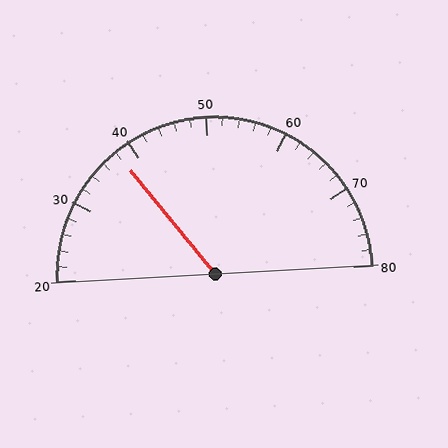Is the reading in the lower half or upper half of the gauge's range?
The reading is in the lower half of the range (20 to 80).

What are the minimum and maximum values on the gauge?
The gauge ranges from 20 to 80.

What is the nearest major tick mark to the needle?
The nearest major tick mark is 40.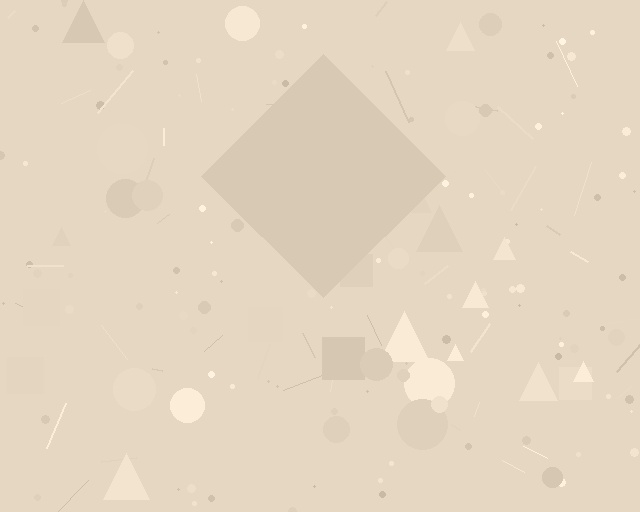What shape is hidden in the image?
A diamond is hidden in the image.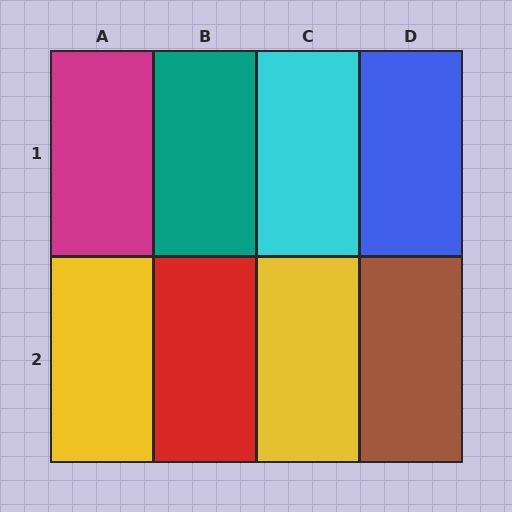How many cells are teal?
1 cell is teal.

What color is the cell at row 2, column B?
Red.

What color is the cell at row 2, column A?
Yellow.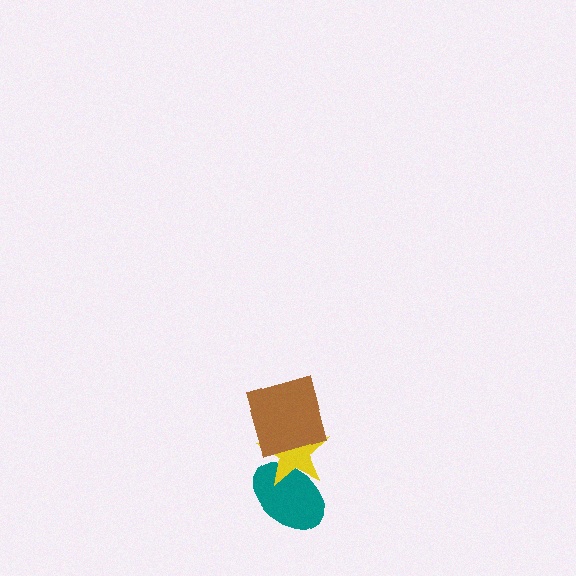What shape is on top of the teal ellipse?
The yellow star is on top of the teal ellipse.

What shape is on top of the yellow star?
The brown square is on top of the yellow star.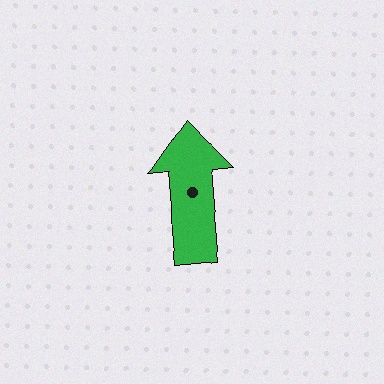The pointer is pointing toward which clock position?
Roughly 12 o'clock.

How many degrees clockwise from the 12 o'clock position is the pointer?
Approximately 355 degrees.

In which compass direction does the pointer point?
North.